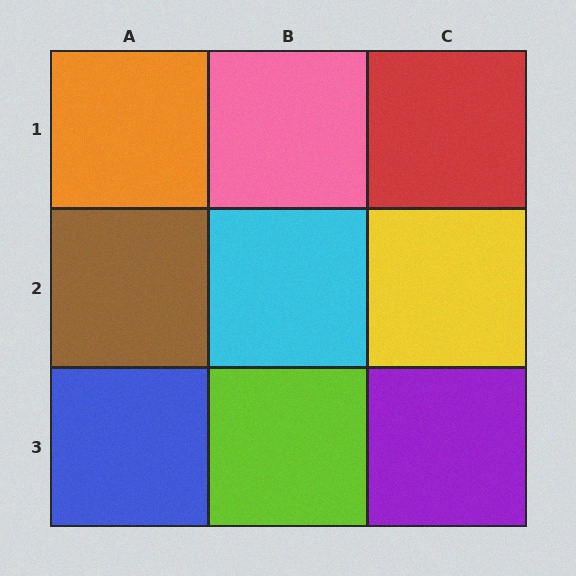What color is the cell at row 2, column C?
Yellow.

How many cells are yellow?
1 cell is yellow.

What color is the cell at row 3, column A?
Blue.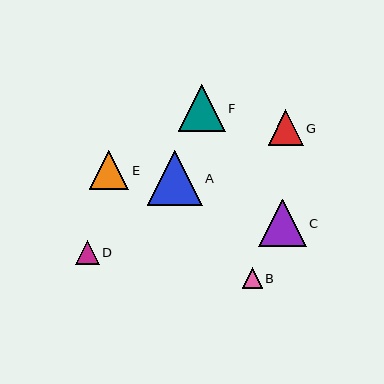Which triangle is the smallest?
Triangle B is the smallest with a size of approximately 20 pixels.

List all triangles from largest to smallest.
From largest to smallest: A, C, F, E, G, D, B.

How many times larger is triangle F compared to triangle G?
Triangle F is approximately 1.3 times the size of triangle G.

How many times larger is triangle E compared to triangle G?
Triangle E is approximately 1.1 times the size of triangle G.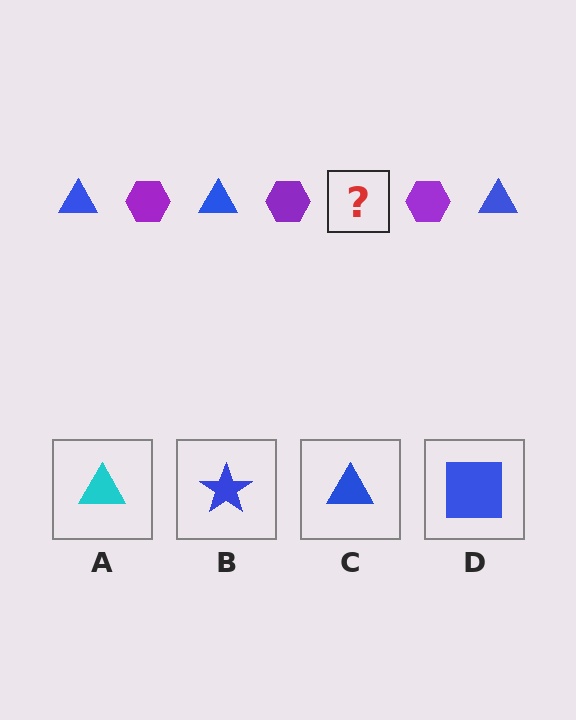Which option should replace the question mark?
Option C.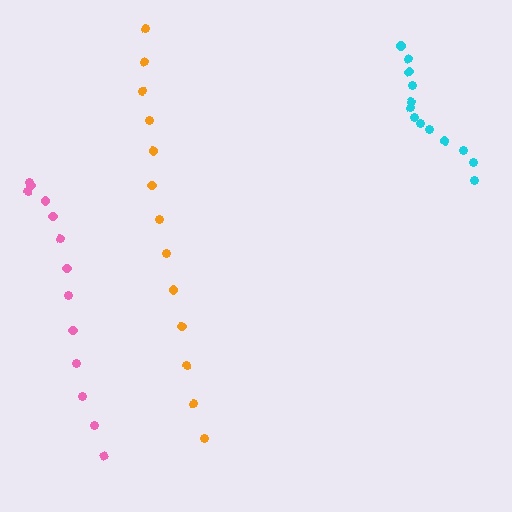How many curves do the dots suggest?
There are 3 distinct paths.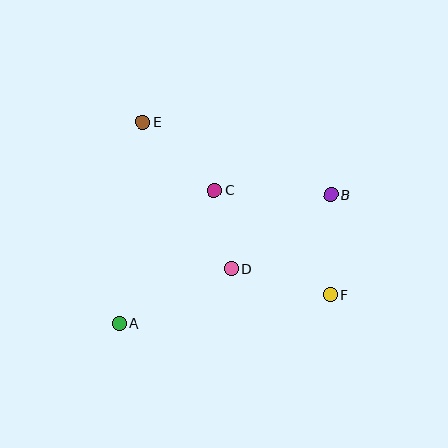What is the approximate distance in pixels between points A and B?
The distance between A and B is approximately 247 pixels.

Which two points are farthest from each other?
Points E and F are farthest from each other.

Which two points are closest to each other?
Points C and D are closest to each other.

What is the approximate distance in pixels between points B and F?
The distance between B and F is approximately 100 pixels.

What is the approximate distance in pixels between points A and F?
The distance between A and F is approximately 212 pixels.